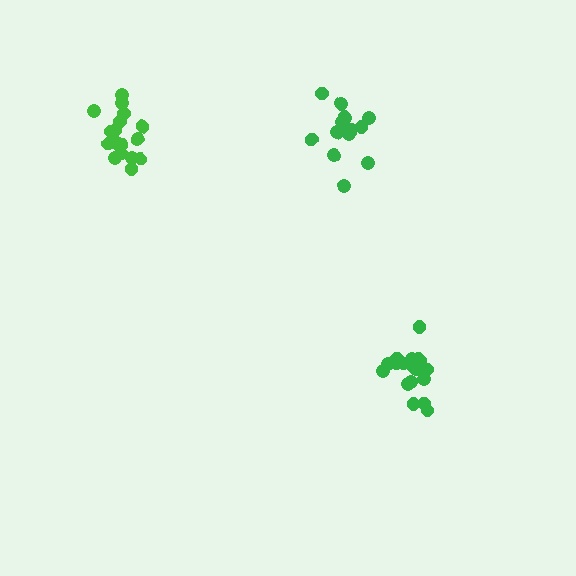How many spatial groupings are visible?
There are 3 spatial groupings.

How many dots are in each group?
Group 1: 15 dots, Group 2: 19 dots, Group 3: 17 dots (51 total).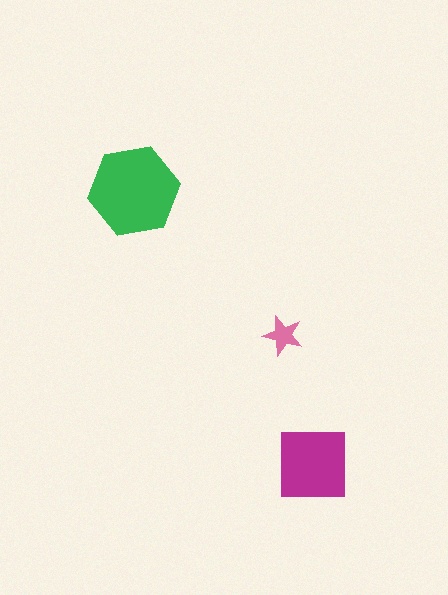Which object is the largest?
The green hexagon.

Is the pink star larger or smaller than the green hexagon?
Smaller.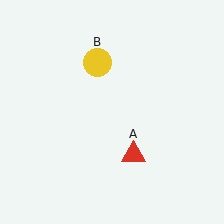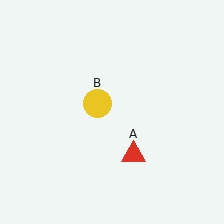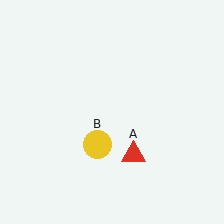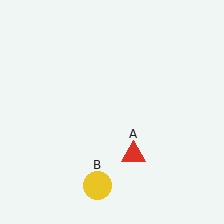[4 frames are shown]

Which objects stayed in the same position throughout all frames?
Red triangle (object A) remained stationary.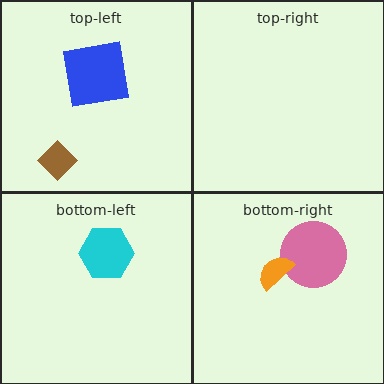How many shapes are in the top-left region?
2.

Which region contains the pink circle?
The bottom-right region.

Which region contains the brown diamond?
The top-left region.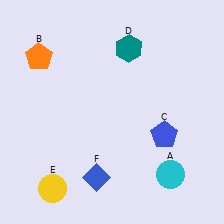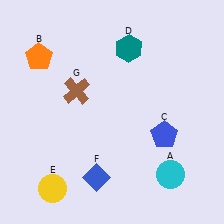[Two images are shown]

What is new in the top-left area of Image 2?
A brown cross (G) was added in the top-left area of Image 2.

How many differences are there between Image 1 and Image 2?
There is 1 difference between the two images.